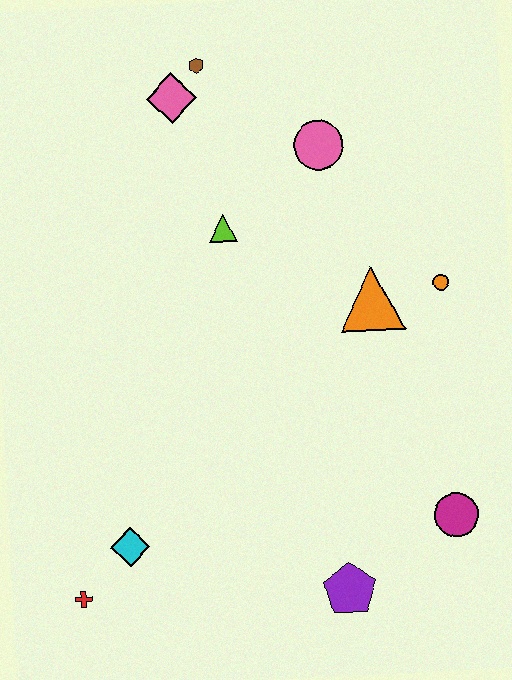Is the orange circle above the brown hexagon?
No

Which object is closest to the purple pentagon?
The magenta circle is closest to the purple pentagon.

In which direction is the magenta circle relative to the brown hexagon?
The magenta circle is below the brown hexagon.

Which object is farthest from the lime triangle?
The red cross is farthest from the lime triangle.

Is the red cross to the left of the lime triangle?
Yes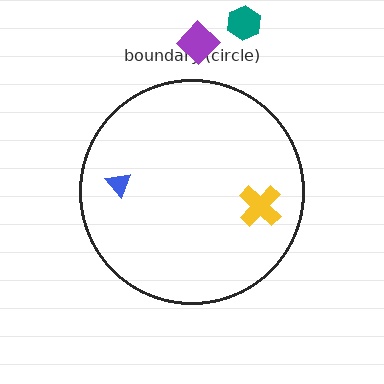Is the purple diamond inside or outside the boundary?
Outside.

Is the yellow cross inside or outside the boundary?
Inside.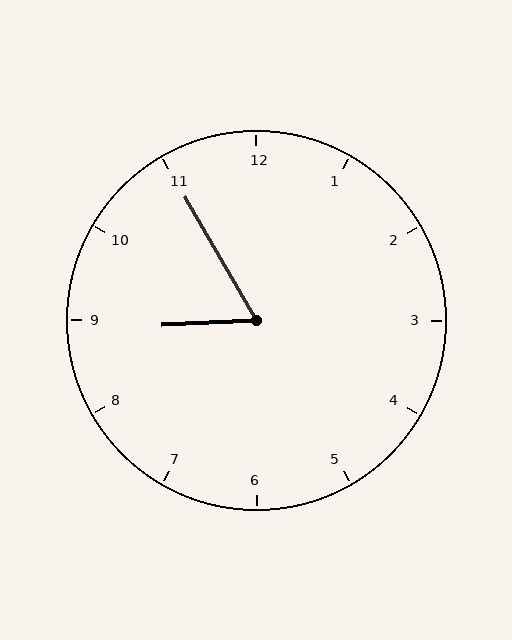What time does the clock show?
8:55.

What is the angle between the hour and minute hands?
Approximately 62 degrees.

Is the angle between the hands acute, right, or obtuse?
It is acute.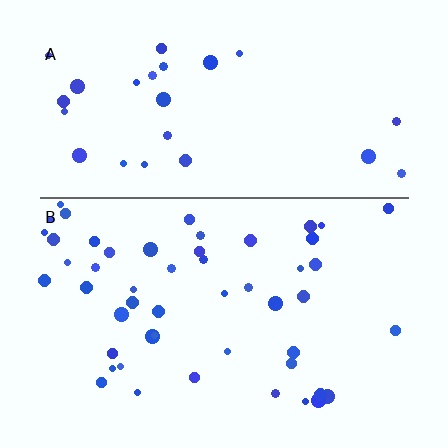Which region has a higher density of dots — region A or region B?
B (the bottom).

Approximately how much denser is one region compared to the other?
Approximately 1.9× — region B over region A.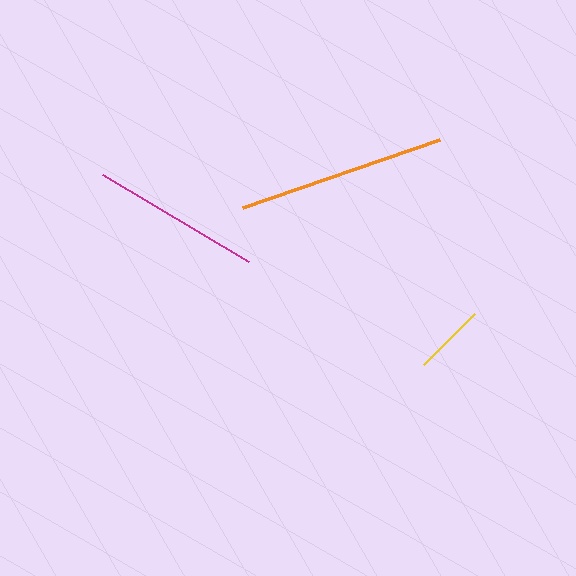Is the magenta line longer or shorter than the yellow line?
The magenta line is longer than the yellow line.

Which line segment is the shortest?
The yellow line is the shortest at approximately 72 pixels.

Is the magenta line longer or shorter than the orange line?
The orange line is longer than the magenta line.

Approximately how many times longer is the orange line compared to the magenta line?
The orange line is approximately 1.2 times the length of the magenta line.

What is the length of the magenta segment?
The magenta segment is approximately 170 pixels long.